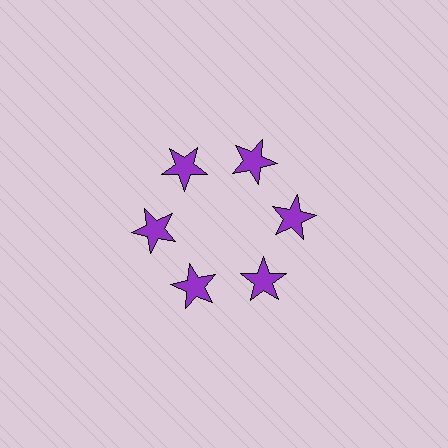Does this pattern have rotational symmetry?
Yes, this pattern has 6-fold rotational symmetry. It looks the same after rotating 60 degrees around the center.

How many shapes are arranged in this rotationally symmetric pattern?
There are 6 shapes, arranged in 6 groups of 1.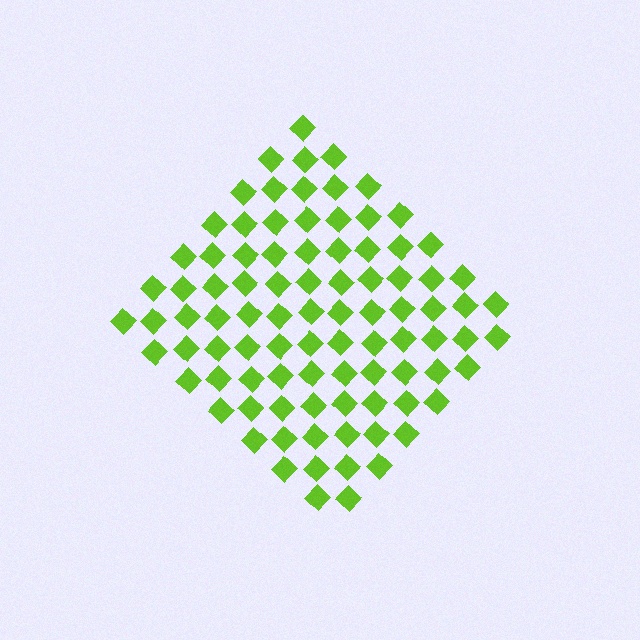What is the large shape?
The large shape is a diamond.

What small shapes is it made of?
It is made of small diamonds.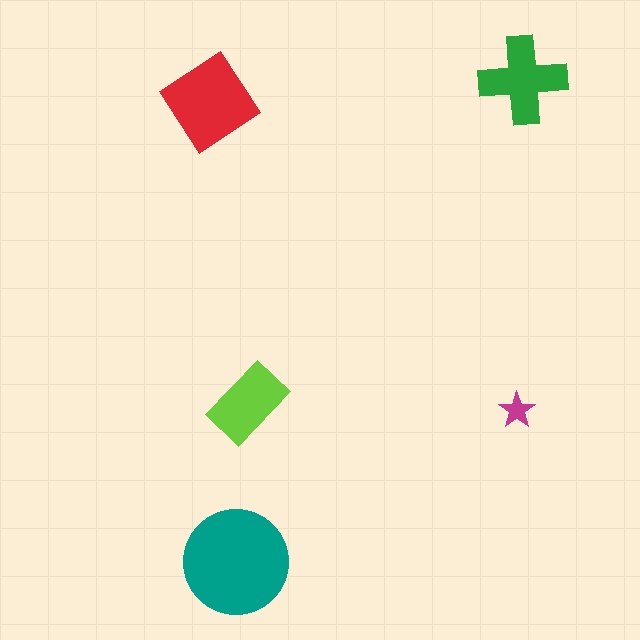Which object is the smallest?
The magenta star.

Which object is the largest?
The teal circle.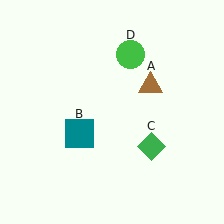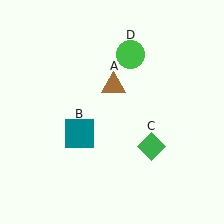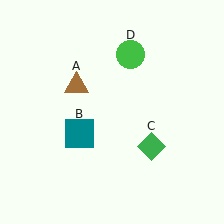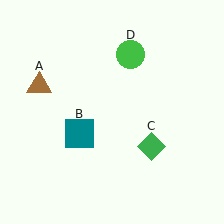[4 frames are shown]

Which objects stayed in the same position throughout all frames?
Teal square (object B) and green diamond (object C) and green circle (object D) remained stationary.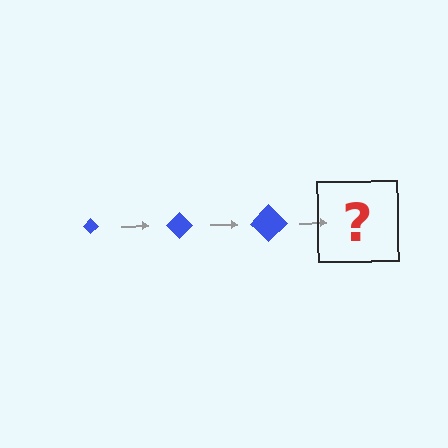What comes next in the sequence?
The next element should be a blue diamond, larger than the previous one.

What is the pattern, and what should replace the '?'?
The pattern is that the diamond gets progressively larger each step. The '?' should be a blue diamond, larger than the previous one.